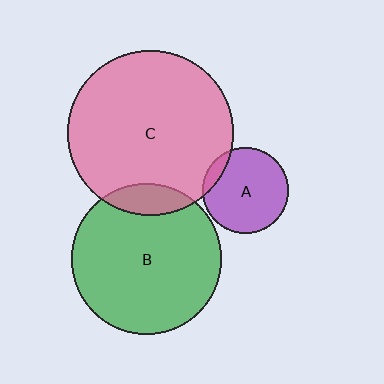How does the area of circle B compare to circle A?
Approximately 3.1 times.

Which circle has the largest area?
Circle C (pink).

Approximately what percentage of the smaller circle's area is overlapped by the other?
Approximately 10%.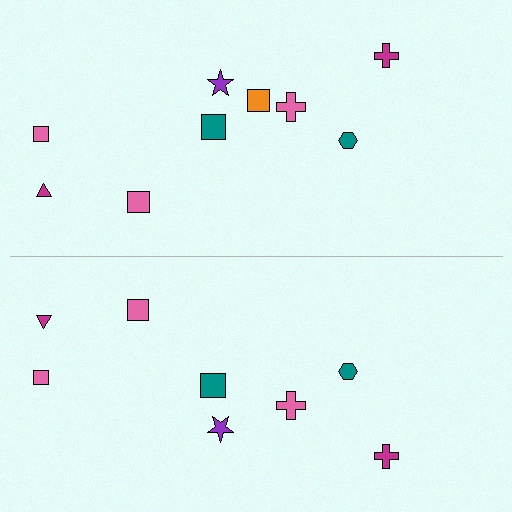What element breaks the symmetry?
A orange square is missing from the bottom side.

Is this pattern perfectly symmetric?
No, the pattern is not perfectly symmetric. A orange square is missing from the bottom side.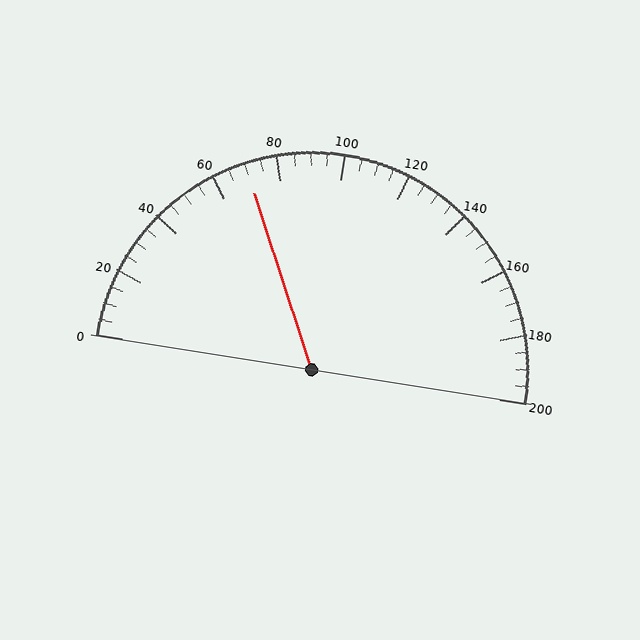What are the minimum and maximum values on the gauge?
The gauge ranges from 0 to 200.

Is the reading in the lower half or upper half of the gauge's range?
The reading is in the lower half of the range (0 to 200).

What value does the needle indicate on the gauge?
The needle indicates approximately 70.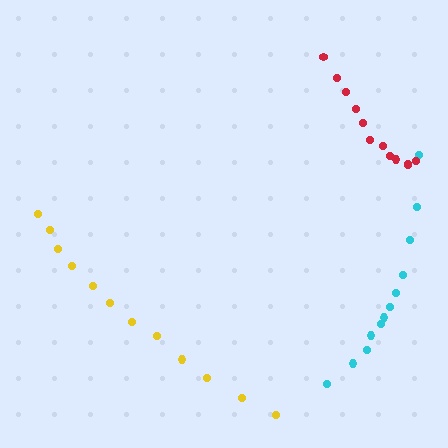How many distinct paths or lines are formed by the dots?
There are 3 distinct paths.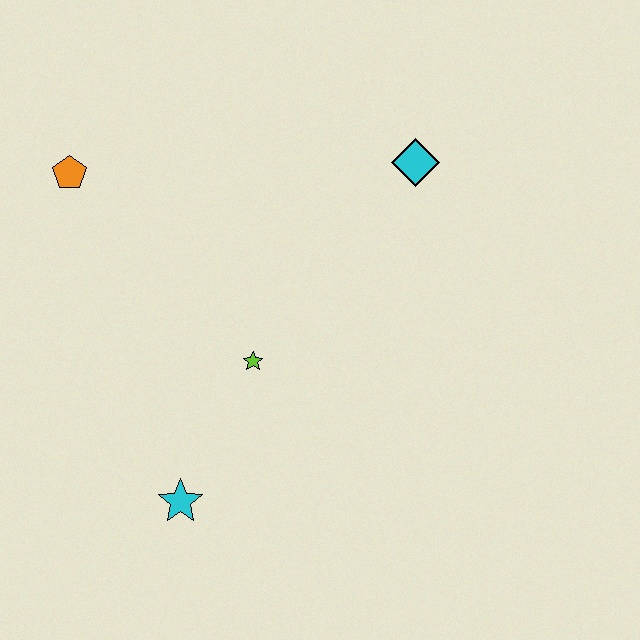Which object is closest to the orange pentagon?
The lime star is closest to the orange pentagon.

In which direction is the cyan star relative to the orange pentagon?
The cyan star is below the orange pentagon.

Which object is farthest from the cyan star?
The cyan diamond is farthest from the cyan star.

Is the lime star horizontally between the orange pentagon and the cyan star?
No